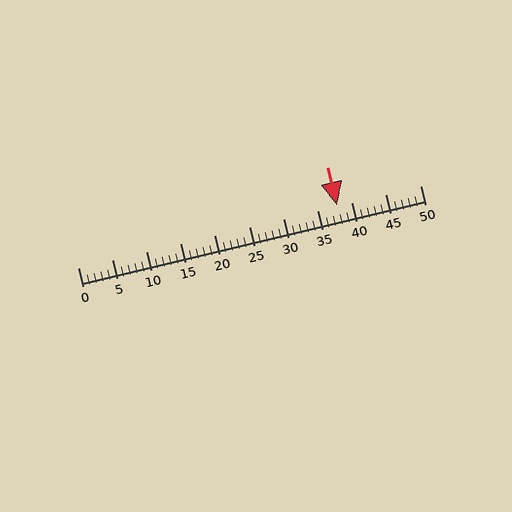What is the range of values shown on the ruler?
The ruler shows values from 0 to 50.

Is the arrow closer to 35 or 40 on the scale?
The arrow is closer to 40.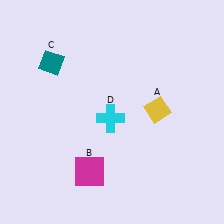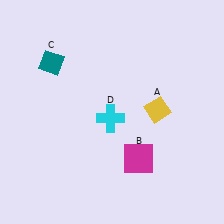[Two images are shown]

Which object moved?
The magenta square (B) moved right.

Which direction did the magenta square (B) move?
The magenta square (B) moved right.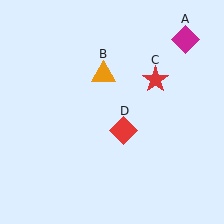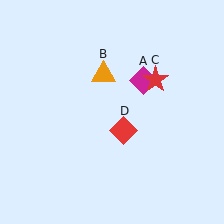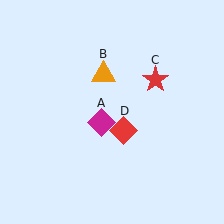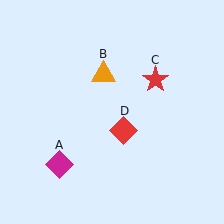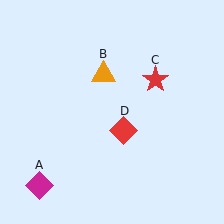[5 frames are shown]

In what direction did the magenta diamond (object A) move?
The magenta diamond (object A) moved down and to the left.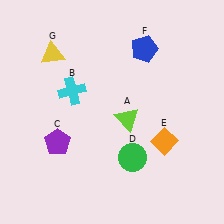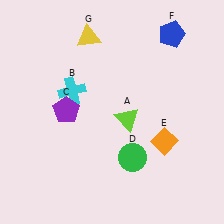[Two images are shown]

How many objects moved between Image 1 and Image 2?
3 objects moved between the two images.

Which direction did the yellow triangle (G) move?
The yellow triangle (G) moved right.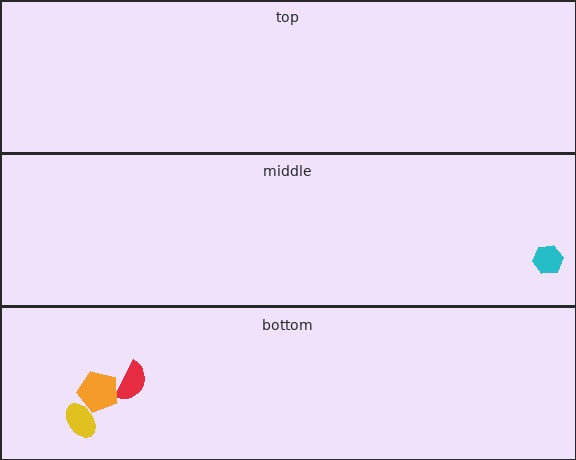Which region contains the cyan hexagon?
The middle region.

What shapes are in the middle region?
The cyan hexagon.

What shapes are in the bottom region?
The red semicircle, the yellow ellipse, the orange pentagon.